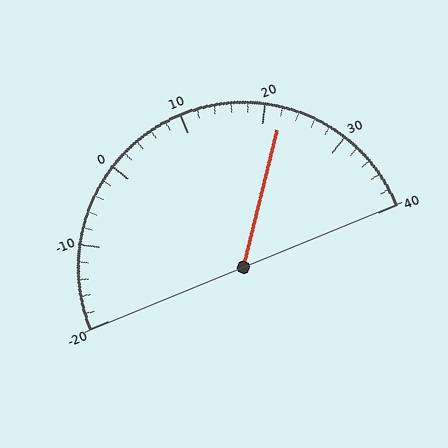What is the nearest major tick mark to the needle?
The nearest major tick mark is 20.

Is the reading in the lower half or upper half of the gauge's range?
The reading is in the upper half of the range (-20 to 40).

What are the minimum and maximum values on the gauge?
The gauge ranges from -20 to 40.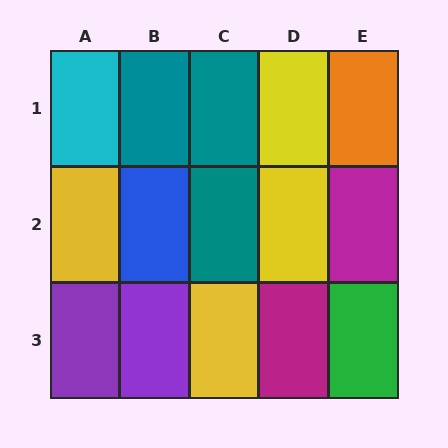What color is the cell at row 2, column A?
Yellow.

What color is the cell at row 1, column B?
Teal.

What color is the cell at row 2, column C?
Teal.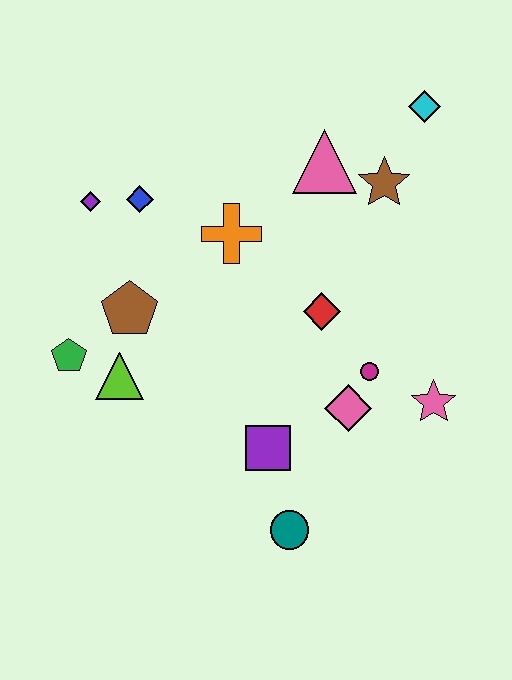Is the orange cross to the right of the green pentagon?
Yes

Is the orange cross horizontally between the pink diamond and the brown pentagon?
Yes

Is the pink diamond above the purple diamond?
No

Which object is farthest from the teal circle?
The cyan diamond is farthest from the teal circle.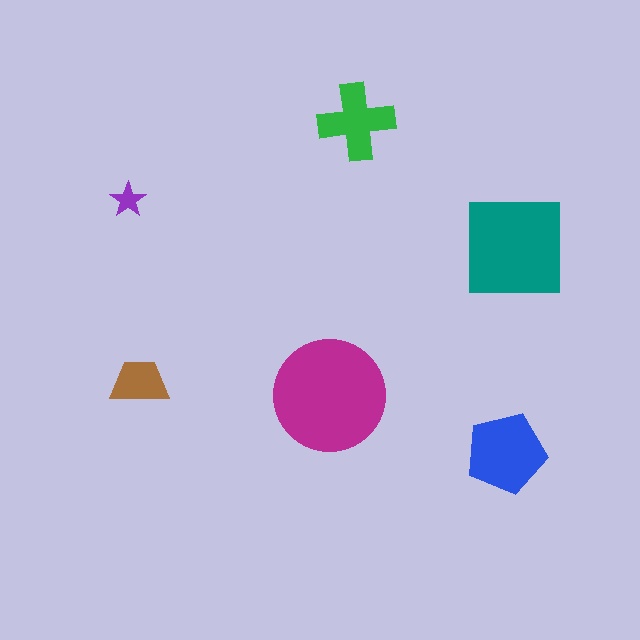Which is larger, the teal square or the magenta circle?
The magenta circle.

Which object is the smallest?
The purple star.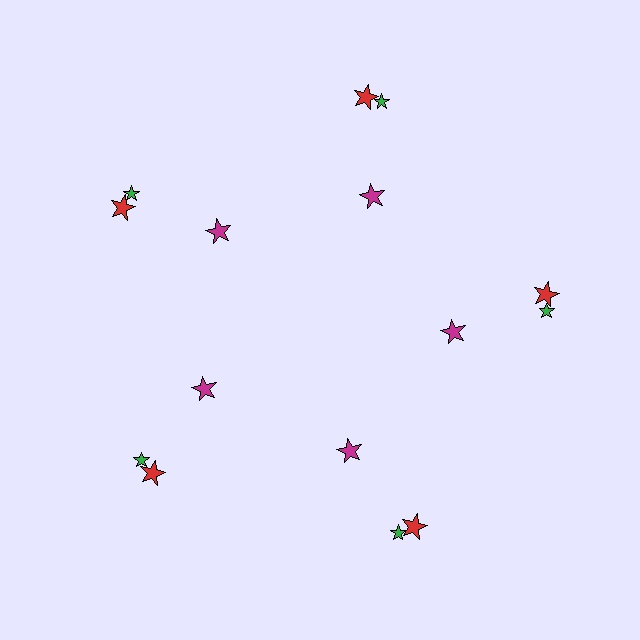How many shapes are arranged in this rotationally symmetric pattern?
There are 15 shapes, arranged in 5 groups of 3.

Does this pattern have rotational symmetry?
Yes, this pattern has 5-fold rotational symmetry. It looks the same after rotating 72 degrees around the center.